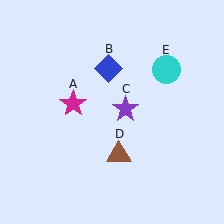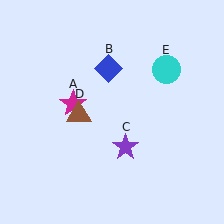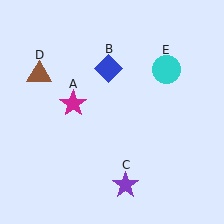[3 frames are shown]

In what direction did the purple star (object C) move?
The purple star (object C) moved down.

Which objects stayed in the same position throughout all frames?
Magenta star (object A) and blue diamond (object B) and cyan circle (object E) remained stationary.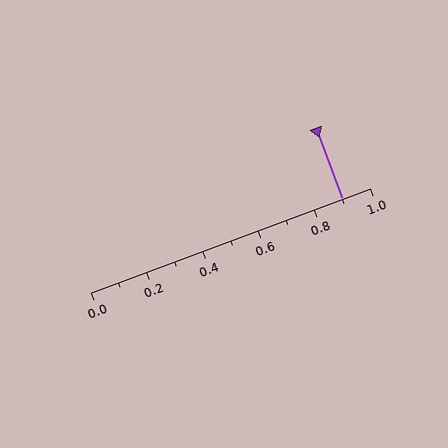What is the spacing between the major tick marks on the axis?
The major ticks are spaced 0.2 apart.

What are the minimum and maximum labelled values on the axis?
The axis runs from 0.0 to 1.0.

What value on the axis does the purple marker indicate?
The marker indicates approximately 0.9.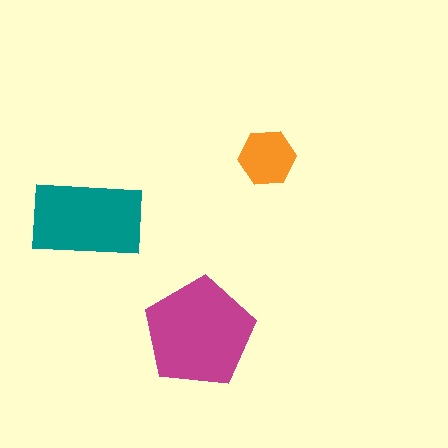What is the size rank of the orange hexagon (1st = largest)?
3rd.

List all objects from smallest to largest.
The orange hexagon, the teal rectangle, the magenta pentagon.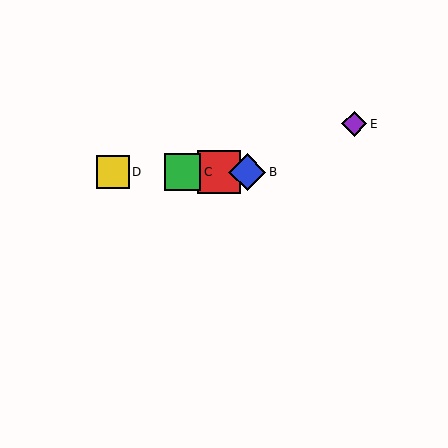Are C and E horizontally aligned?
No, C is at y≈172 and E is at y≈124.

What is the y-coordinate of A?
Object A is at y≈172.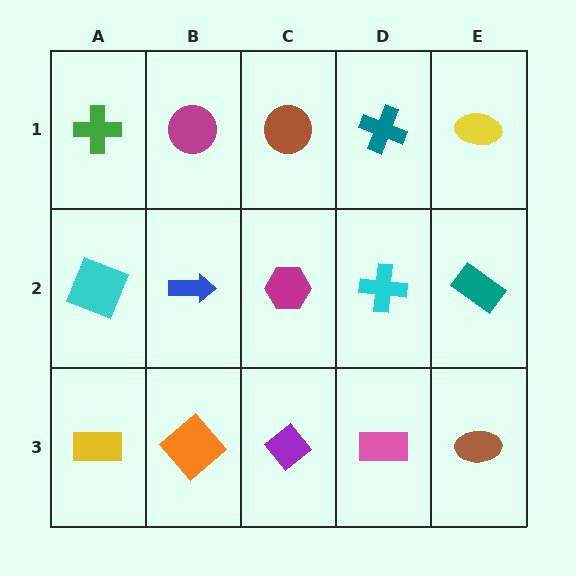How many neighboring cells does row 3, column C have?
3.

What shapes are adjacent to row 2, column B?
A magenta circle (row 1, column B), an orange diamond (row 3, column B), a cyan square (row 2, column A), a magenta hexagon (row 2, column C).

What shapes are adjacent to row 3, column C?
A magenta hexagon (row 2, column C), an orange diamond (row 3, column B), a pink rectangle (row 3, column D).